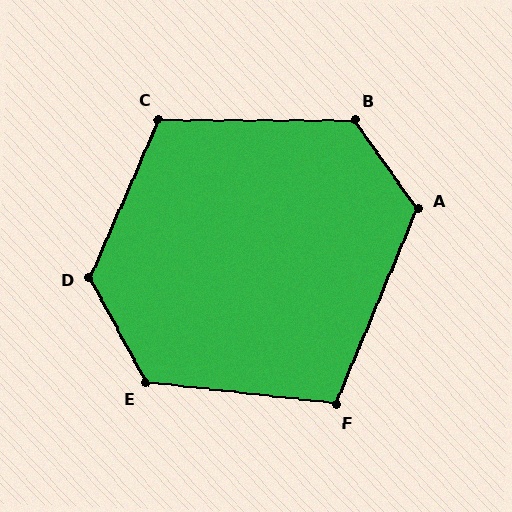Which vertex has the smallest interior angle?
F, at approximately 106 degrees.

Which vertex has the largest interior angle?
D, at approximately 128 degrees.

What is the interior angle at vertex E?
Approximately 125 degrees (obtuse).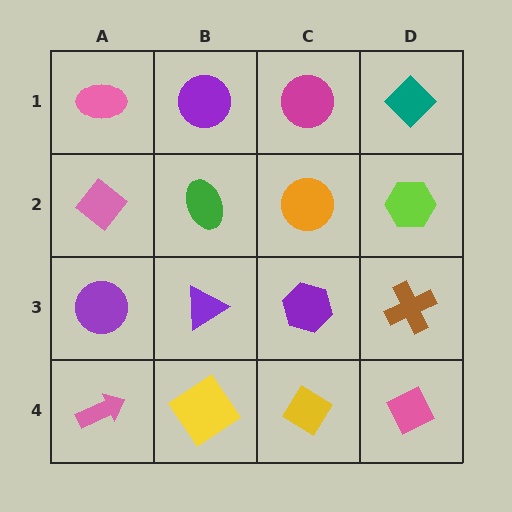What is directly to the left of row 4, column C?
A yellow diamond.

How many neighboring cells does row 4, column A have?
2.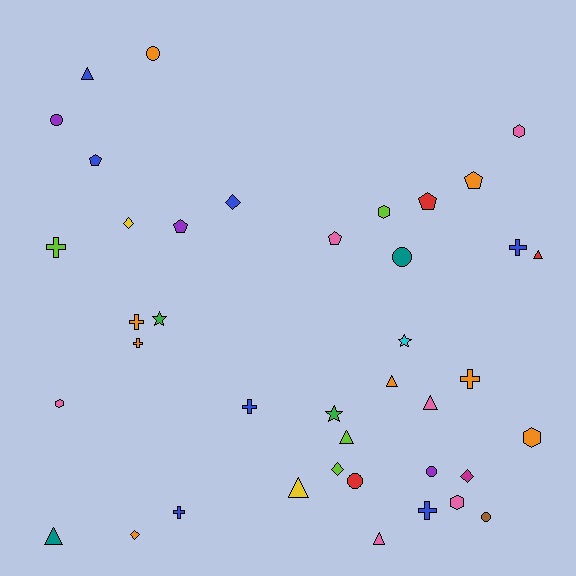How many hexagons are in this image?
There are 5 hexagons.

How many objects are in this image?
There are 40 objects.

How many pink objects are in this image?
There are 6 pink objects.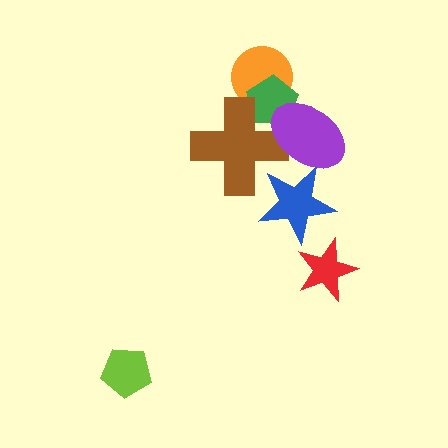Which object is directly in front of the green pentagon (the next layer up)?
The brown cross is directly in front of the green pentagon.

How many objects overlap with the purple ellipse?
3 objects overlap with the purple ellipse.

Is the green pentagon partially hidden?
Yes, it is partially covered by another shape.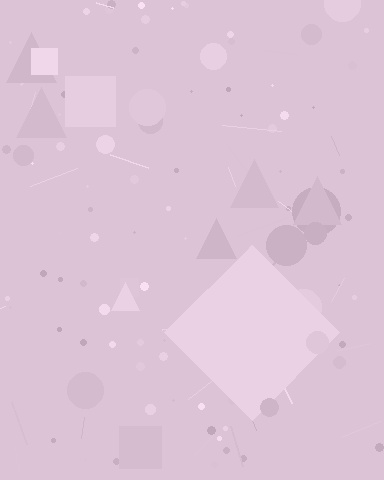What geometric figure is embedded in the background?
A diamond is embedded in the background.